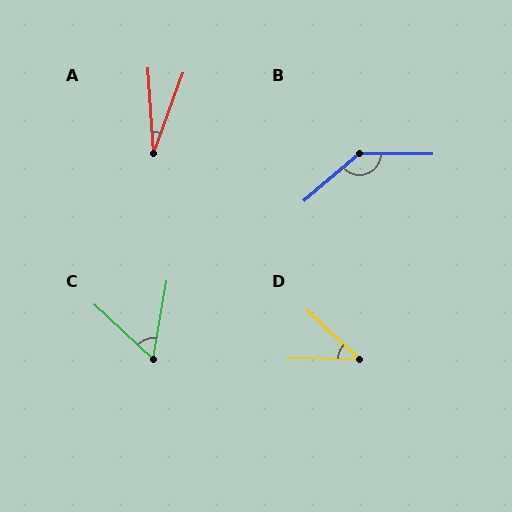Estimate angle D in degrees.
Approximately 43 degrees.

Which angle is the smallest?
A, at approximately 24 degrees.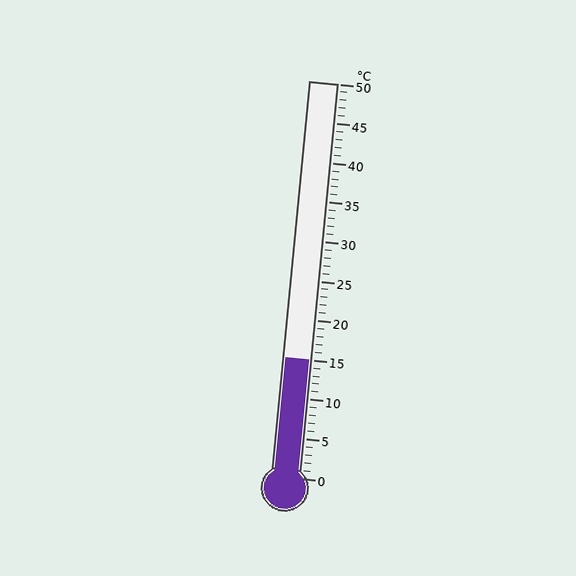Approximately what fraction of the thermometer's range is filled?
The thermometer is filled to approximately 30% of its range.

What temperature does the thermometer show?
The thermometer shows approximately 15°C.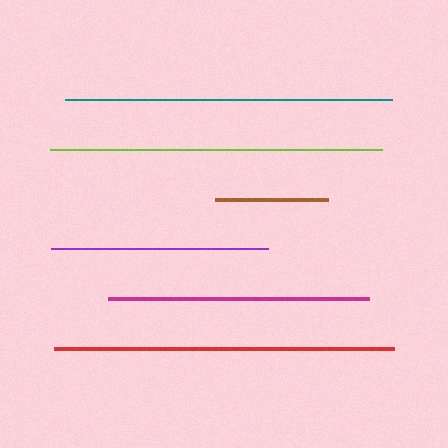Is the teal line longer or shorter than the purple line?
The teal line is longer than the purple line.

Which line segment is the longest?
The red line is the longest at approximately 340 pixels.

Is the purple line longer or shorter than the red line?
The red line is longer than the purple line.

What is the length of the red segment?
The red segment is approximately 340 pixels long.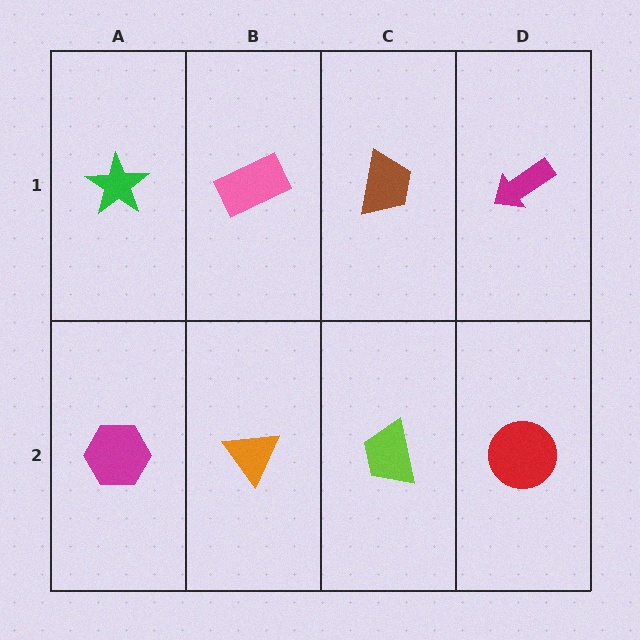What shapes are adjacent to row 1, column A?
A magenta hexagon (row 2, column A), a pink rectangle (row 1, column B).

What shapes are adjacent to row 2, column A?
A green star (row 1, column A), an orange triangle (row 2, column B).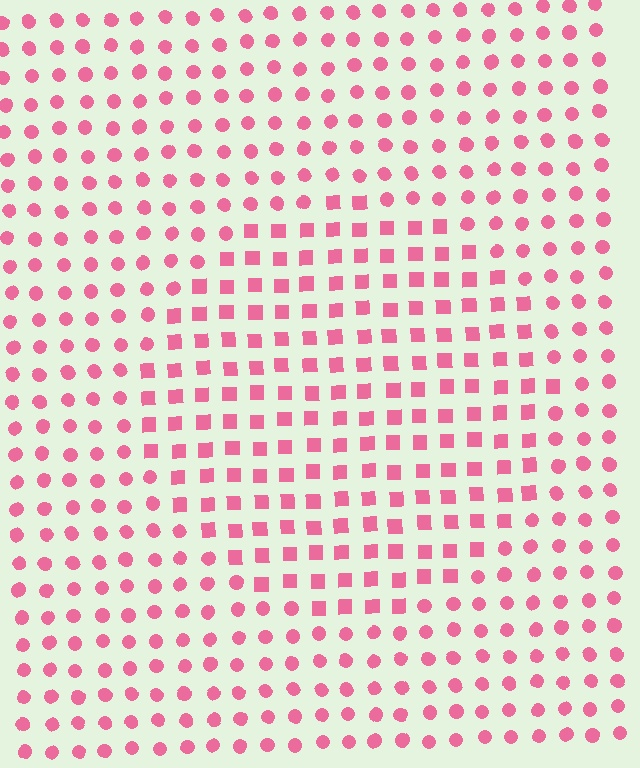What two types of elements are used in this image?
The image uses squares inside the circle region and circles outside it.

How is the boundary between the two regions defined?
The boundary is defined by a change in element shape: squares inside vs. circles outside. All elements share the same color and spacing.